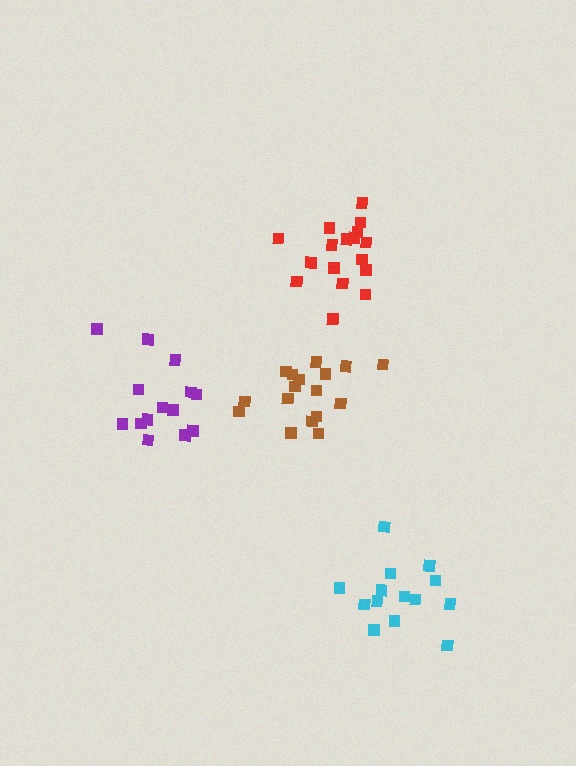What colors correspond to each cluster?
The clusters are colored: red, brown, purple, cyan.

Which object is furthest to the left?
The purple cluster is leftmost.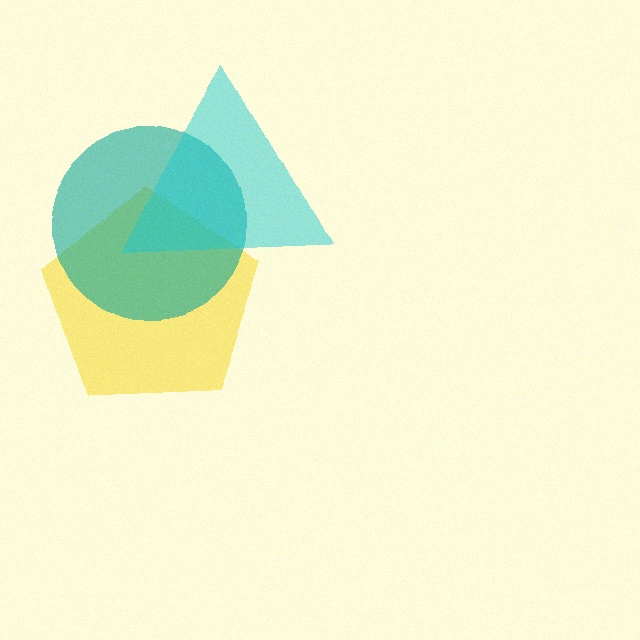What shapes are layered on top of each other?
The layered shapes are: a yellow pentagon, a teal circle, a cyan triangle.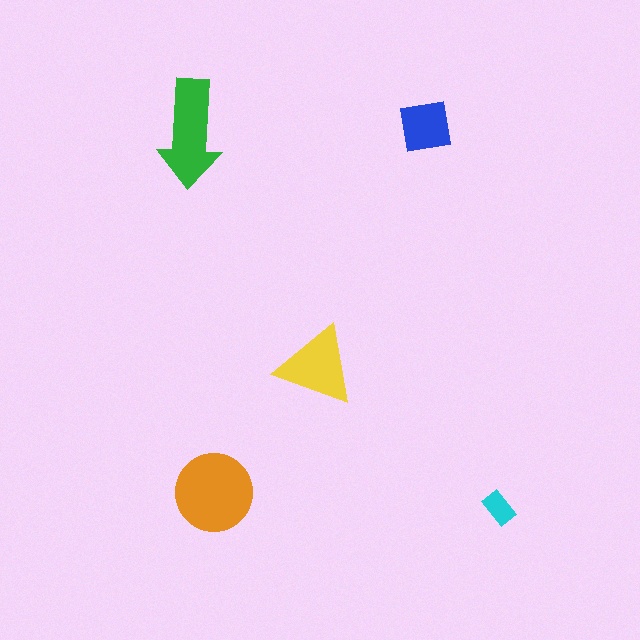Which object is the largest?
The orange circle.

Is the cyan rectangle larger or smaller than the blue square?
Smaller.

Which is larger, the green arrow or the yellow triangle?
The green arrow.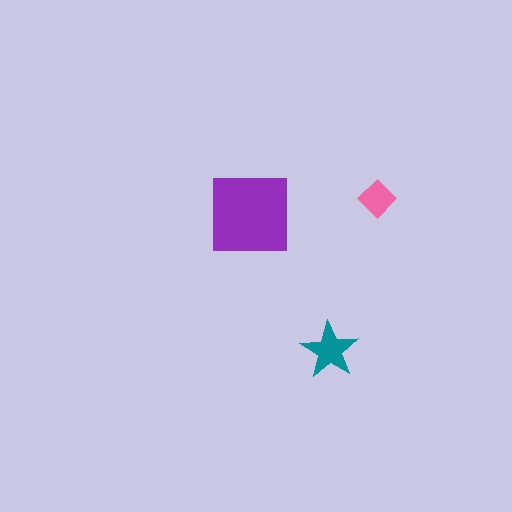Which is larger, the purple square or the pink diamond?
The purple square.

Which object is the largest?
The purple square.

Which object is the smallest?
The pink diamond.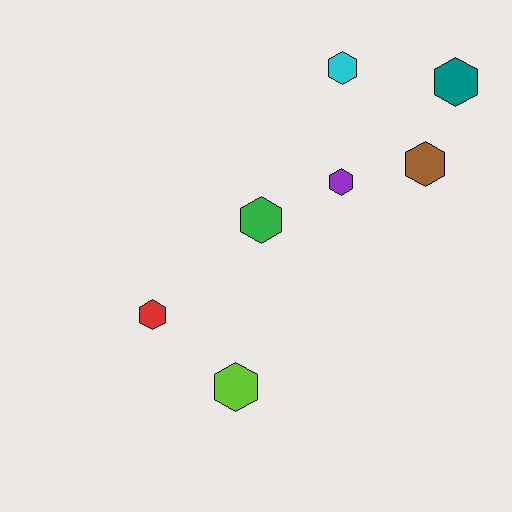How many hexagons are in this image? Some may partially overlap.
There are 7 hexagons.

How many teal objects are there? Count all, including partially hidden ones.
There is 1 teal object.